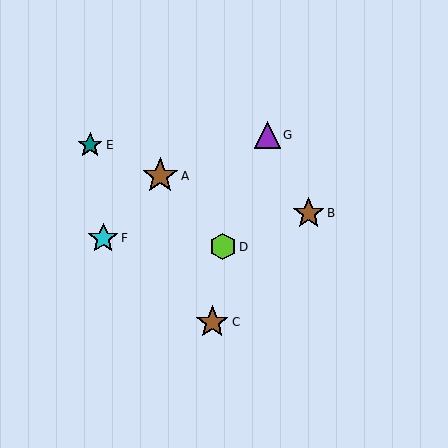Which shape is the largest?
The brown star (labeled A) is the largest.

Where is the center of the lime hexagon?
The center of the lime hexagon is at (223, 247).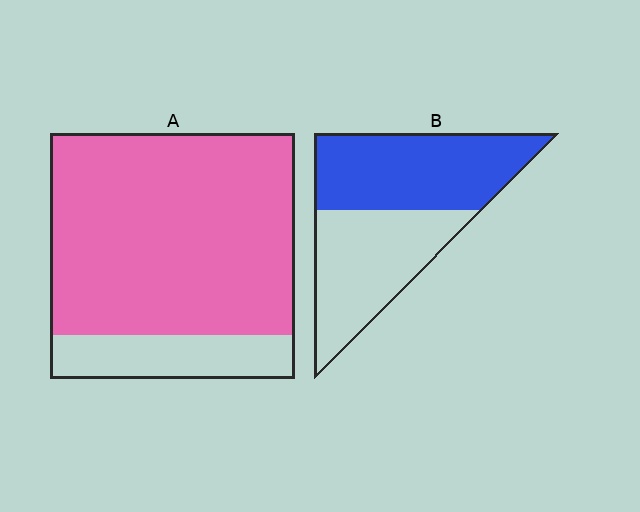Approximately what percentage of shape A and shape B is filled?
A is approximately 80% and B is approximately 55%.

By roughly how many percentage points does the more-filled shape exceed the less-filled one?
By roughly 30 percentage points (A over B).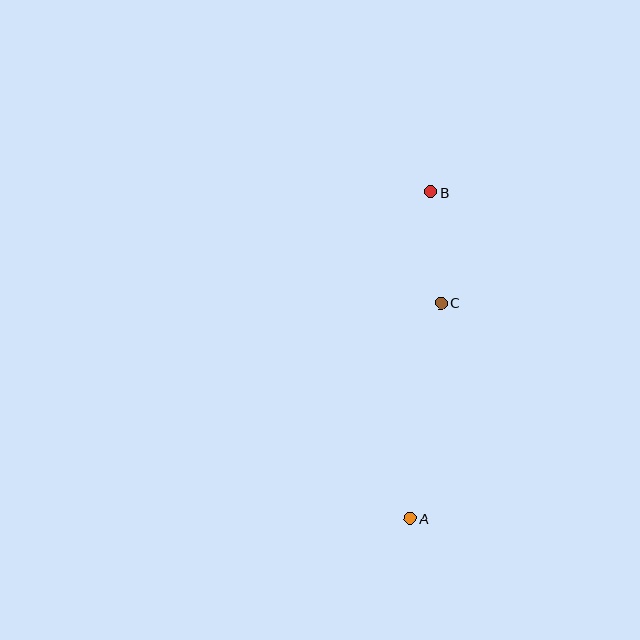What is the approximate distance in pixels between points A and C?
The distance between A and C is approximately 218 pixels.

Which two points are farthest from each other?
Points A and B are farthest from each other.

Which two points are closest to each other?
Points B and C are closest to each other.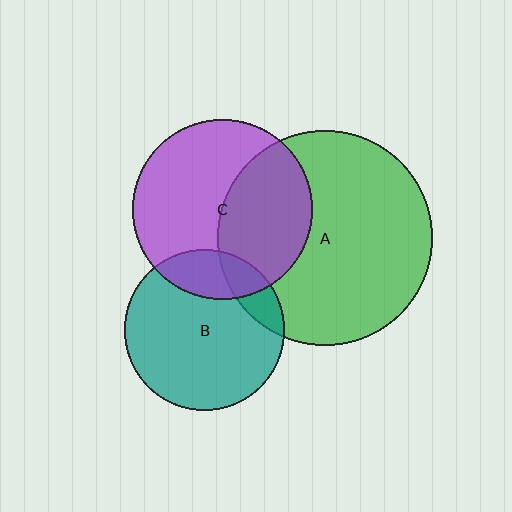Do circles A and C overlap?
Yes.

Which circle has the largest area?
Circle A (green).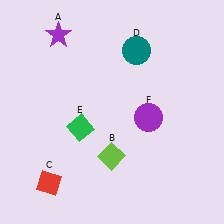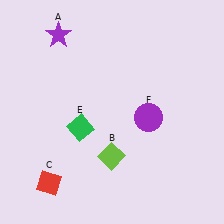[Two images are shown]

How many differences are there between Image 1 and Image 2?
There is 1 difference between the two images.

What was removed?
The teal circle (D) was removed in Image 2.